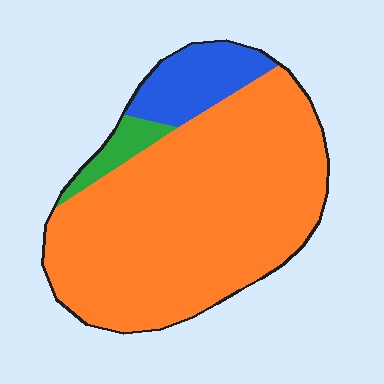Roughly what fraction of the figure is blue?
Blue takes up about one eighth (1/8) of the figure.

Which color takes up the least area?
Green, at roughly 5%.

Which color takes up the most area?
Orange, at roughly 80%.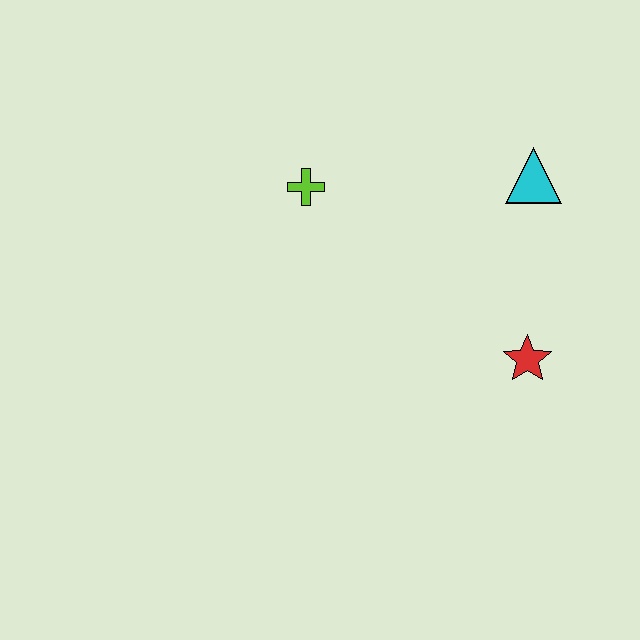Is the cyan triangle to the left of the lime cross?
No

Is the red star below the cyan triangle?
Yes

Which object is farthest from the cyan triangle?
The lime cross is farthest from the cyan triangle.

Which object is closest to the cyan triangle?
The red star is closest to the cyan triangle.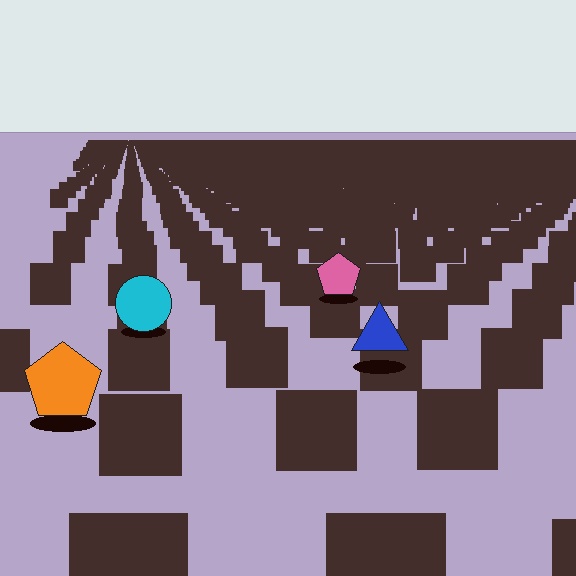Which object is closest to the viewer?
The orange pentagon is closest. The texture marks near it are larger and more spread out.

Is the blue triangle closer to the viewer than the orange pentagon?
No. The orange pentagon is closer — you can tell from the texture gradient: the ground texture is coarser near it.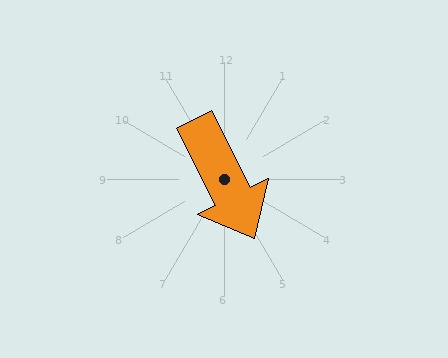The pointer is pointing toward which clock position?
Roughly 5 o'clock.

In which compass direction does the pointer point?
Southeast.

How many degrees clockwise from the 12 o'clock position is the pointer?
Approximately 153 degrees.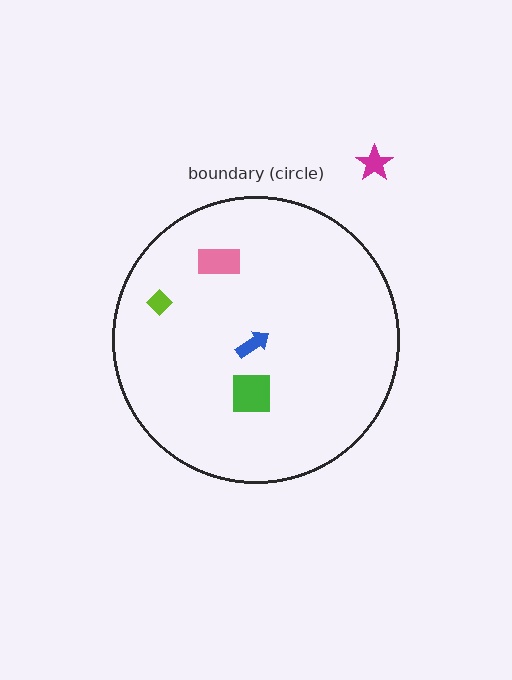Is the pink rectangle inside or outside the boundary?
Inside.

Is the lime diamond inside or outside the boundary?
Inside.